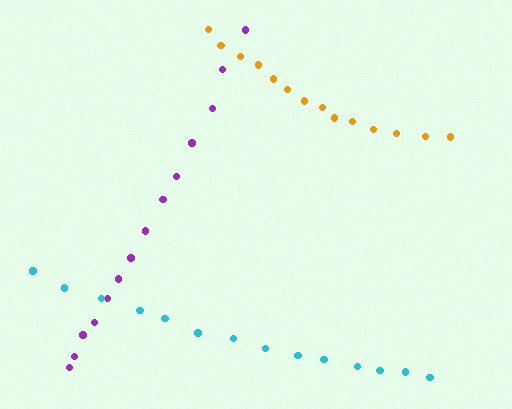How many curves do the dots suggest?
There are 3 distinct paths.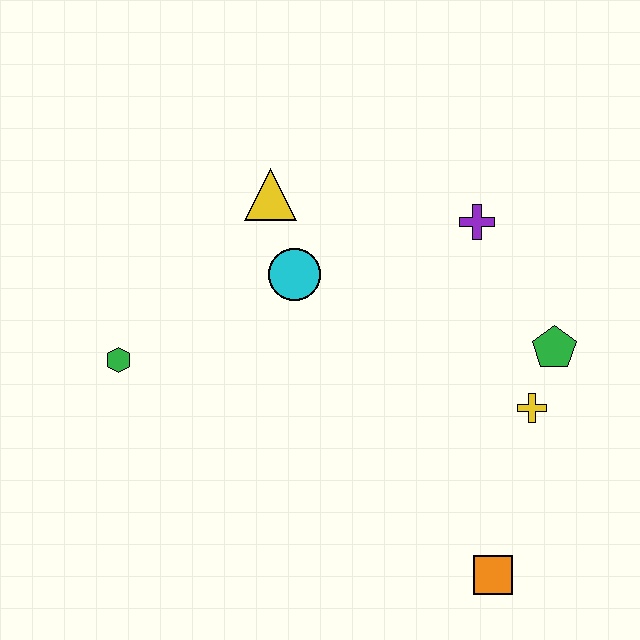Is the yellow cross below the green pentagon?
Yes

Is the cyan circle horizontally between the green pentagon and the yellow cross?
No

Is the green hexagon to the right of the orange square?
No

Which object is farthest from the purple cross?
The green hexagon is farthest from the purple cross.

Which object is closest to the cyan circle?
The yellow triangle is closest to the cyan circle.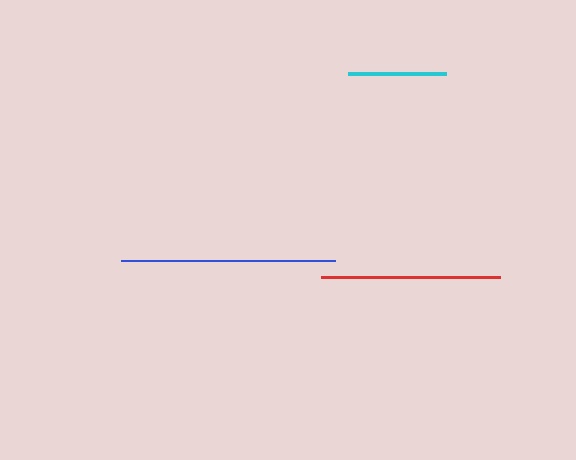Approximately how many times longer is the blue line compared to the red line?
The blue line is approximately 1.2 times the length of the red line.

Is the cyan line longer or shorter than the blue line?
The blue line is longer than the cyan line.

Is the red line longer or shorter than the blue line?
The blue line is longer than the red line.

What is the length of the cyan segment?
The cyan segment is approximately 99 pixels long.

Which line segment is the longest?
The blue line is the longest at approximately 215 pixels.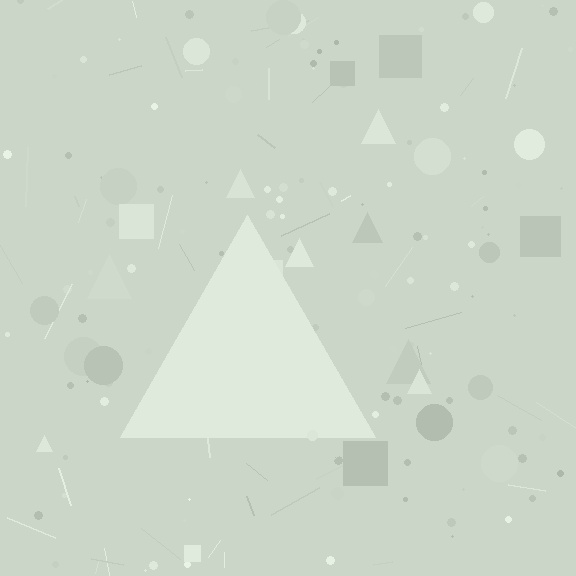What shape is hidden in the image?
A triangle is hidden in the image.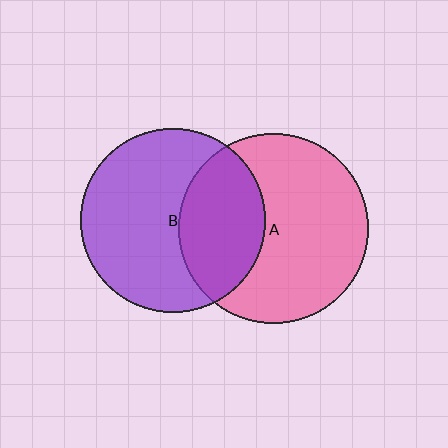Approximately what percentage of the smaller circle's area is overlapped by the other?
Approximately 35%.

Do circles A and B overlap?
Yes.